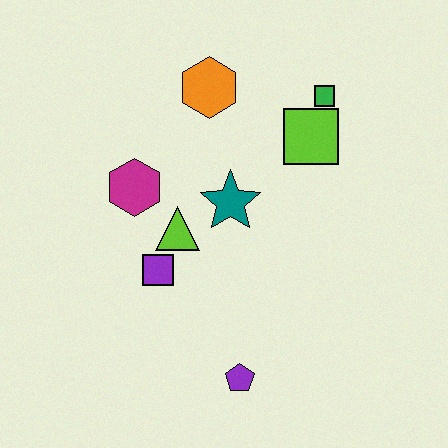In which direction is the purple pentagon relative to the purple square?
The purple pentagon is below the purple square.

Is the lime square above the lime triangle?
Yes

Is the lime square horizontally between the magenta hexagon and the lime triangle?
No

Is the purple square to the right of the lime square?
No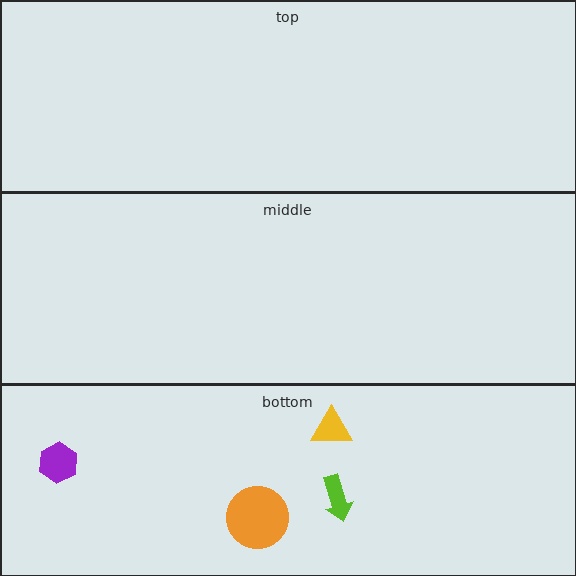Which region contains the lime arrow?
The bottom region.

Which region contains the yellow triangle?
The bottom region.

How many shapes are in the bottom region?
4.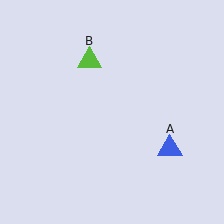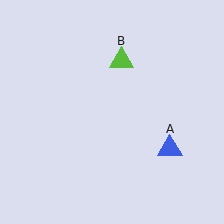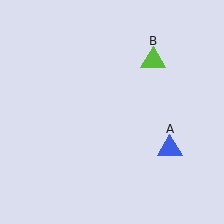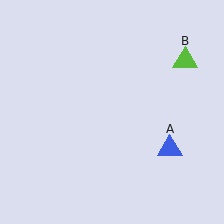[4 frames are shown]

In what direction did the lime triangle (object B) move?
The lime triangle (object B) moved right.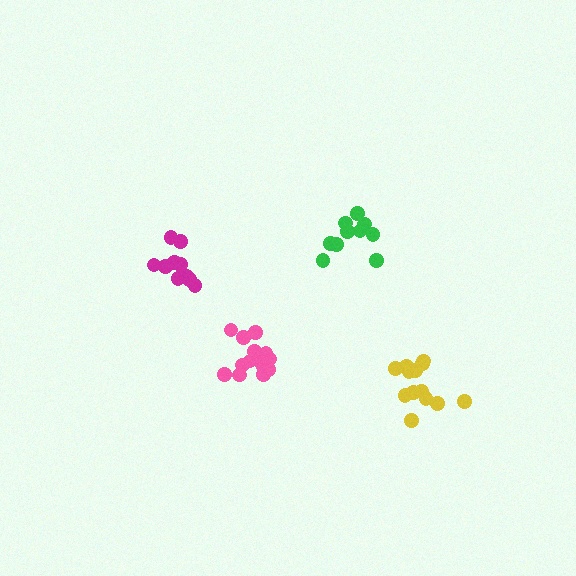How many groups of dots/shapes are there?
There are 4 groups.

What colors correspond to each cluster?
The clusters are colored: yellow, pink, magenta, green.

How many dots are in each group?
Group 1: 13 dots, Group 2: 14 dots, Group 3: 10 dots, Group 4: 10 dots (47 total).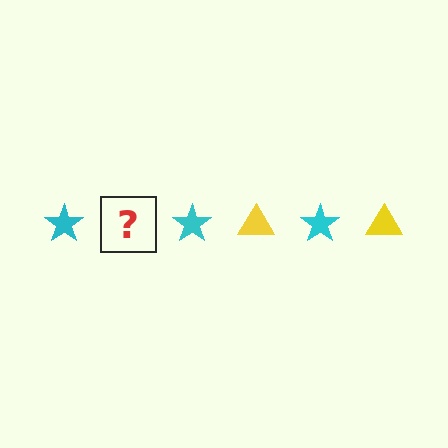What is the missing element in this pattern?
The missing element is a yellow triangle.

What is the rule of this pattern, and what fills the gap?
The rule is that the pattern alternates between cyan star and yellow triangle. The gap should be filled with a yellow triangle.